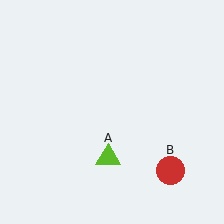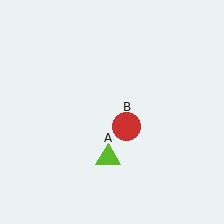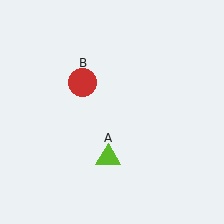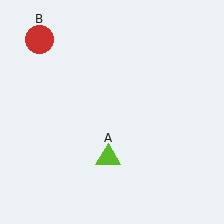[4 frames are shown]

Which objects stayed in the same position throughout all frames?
Lime triangle (object A) remained stationary.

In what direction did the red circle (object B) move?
The red circle (object B) moved up and to the left.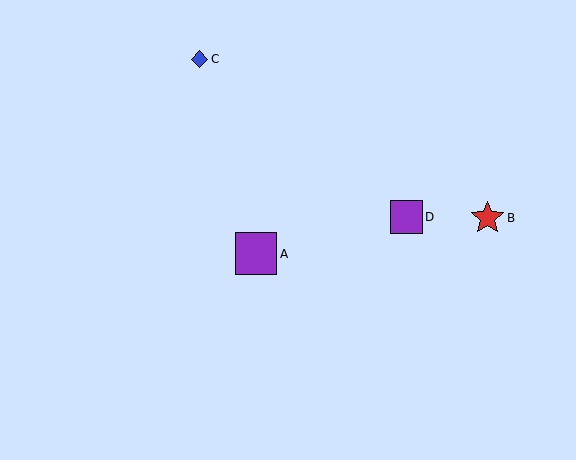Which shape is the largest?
The purple square (labeled A) is the largest.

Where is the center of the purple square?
The center of the purple square is at (256, 254).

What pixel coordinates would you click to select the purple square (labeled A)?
Click at (256, 254) to select the purple square A.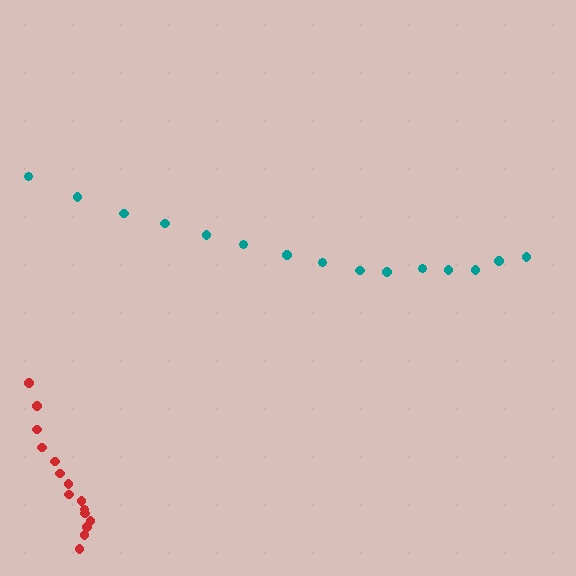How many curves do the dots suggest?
There are 2 distinct paths.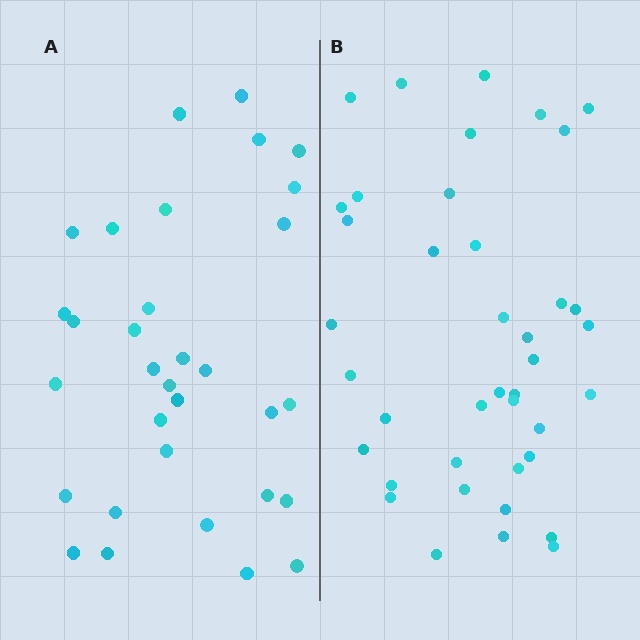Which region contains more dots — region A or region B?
Region B (the right region) has more dots.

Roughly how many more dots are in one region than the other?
Region B has roughly 8 or so more dots than region A.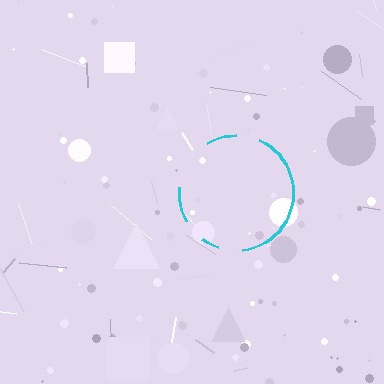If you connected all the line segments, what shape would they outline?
They would outline a circle.